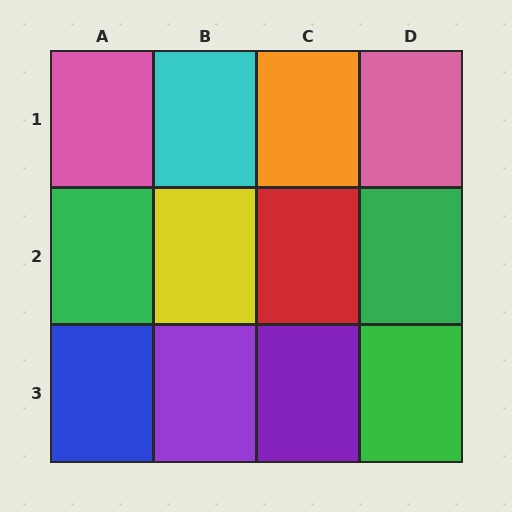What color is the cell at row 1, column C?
Orange.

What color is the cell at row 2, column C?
Red.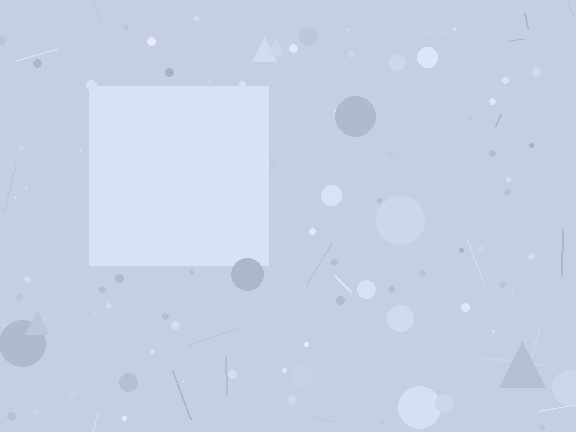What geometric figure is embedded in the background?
A square is embedded in the background.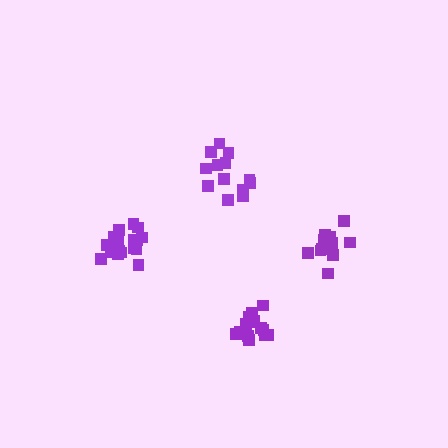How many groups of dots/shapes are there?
There are 4 groups.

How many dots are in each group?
Group 1: 16 dots, Group 2: 18 dots, Group 3: 13 dots, Group 4: 14 dots (61 total).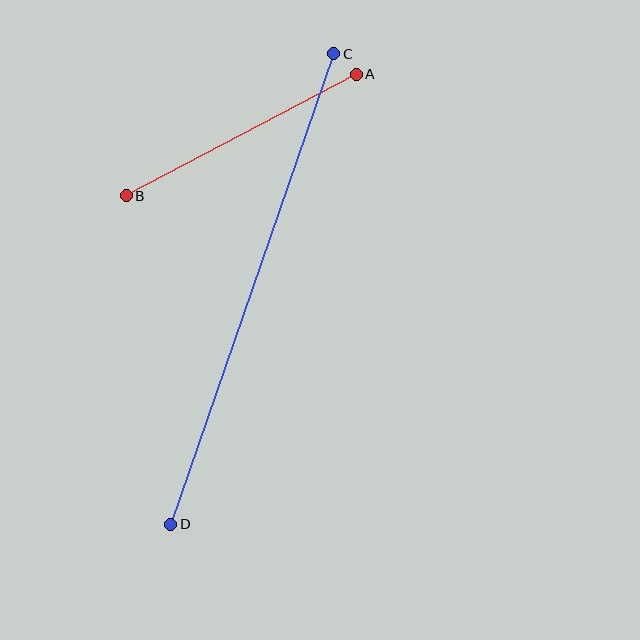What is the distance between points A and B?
The distance is approximately 260 pixels.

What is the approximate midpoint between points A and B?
The midpoint is at approximately (241, 135) pixels.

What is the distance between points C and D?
The distance is approximately 498 pixels.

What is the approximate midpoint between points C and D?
The midpoint is at approximately (252, 289) pixels.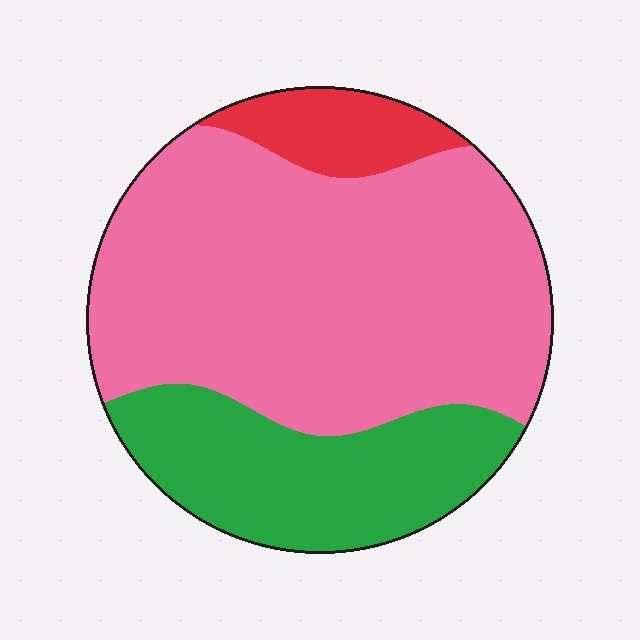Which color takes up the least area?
Red, at roughly 10%.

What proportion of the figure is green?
Green covers about 25% of the figure.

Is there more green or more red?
Green.